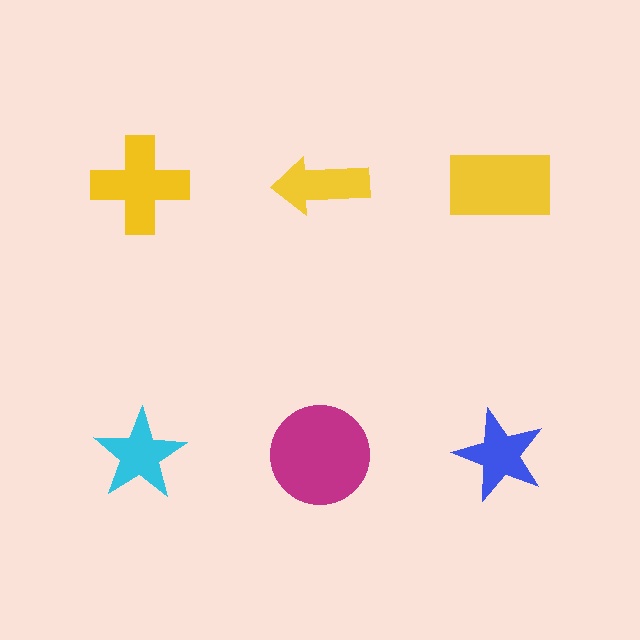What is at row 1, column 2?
A yellow arrow.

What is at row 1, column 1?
A yellow cross.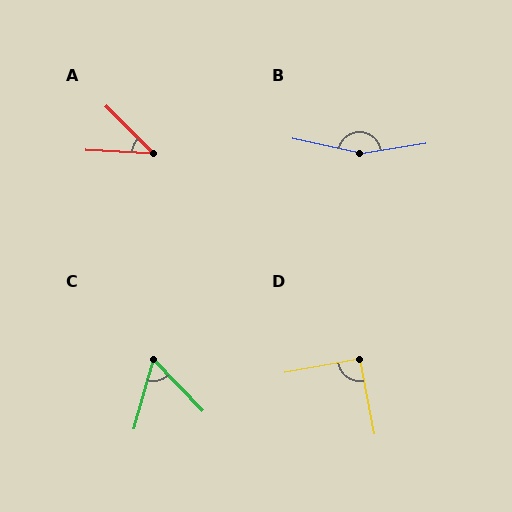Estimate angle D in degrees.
Approximately 91 degrees.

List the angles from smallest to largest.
A (42°), C (60°), D (91°), B (159°).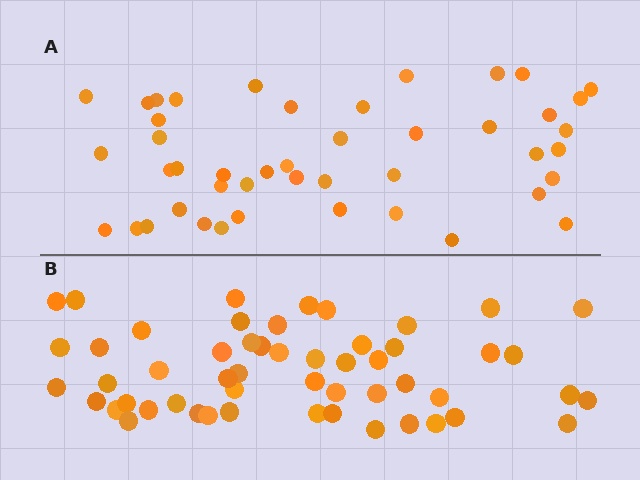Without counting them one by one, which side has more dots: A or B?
Region B (the bottom region) has more dots.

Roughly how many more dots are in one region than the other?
Region B has roughly 8 or so more dots than region A.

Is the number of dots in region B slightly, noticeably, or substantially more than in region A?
Region B has only slightly more — the two regions are fairly close. The ratio is roughly 1.2 to 1.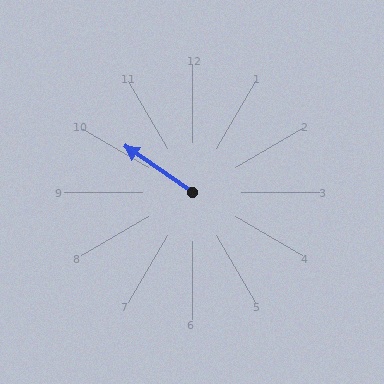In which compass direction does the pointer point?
Northwest.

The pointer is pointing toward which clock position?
Roughly 10 o'clock.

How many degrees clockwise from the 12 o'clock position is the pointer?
Approximately 304 degrees.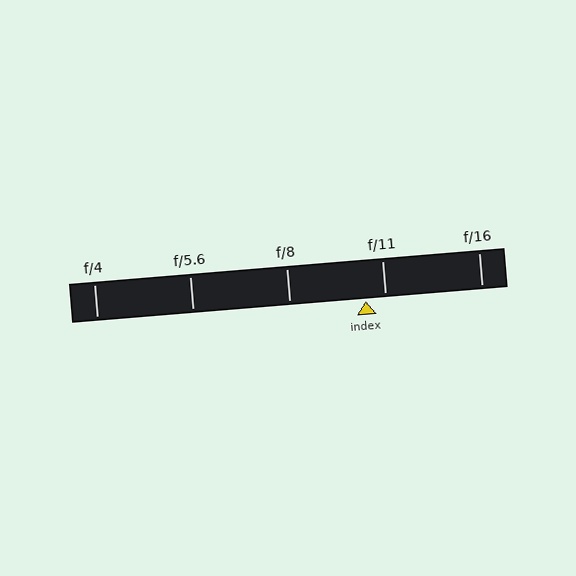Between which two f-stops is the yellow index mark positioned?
The index mark is between f/8 and f/11.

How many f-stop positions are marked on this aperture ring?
There are 5 f-stop positions marked.